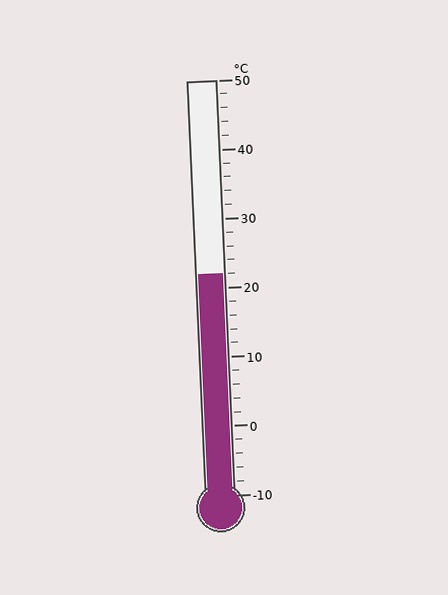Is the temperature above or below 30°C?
The temperature is below 30°C.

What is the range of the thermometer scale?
The thermometer scale ranges from -10°C to 50°C.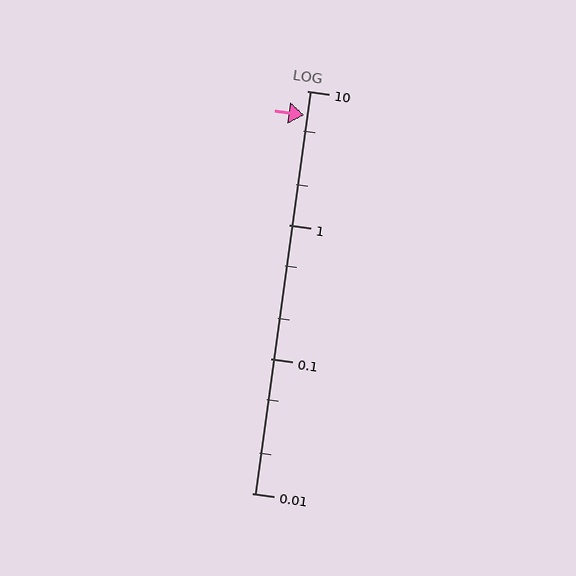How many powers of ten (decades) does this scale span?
The scale spans 3 decades, from 0.01 to 10.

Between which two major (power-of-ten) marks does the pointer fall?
The pointer is between 1 and 10.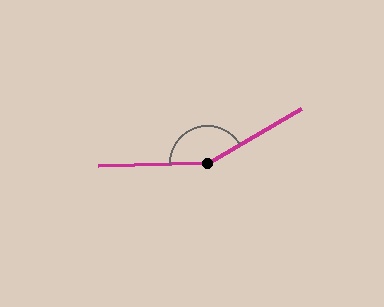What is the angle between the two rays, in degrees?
Approximately 151 degrees.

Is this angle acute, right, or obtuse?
It is obtuse.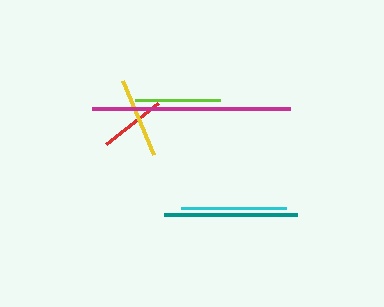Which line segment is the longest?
The magenta line is the longest at approximately 198 pixels.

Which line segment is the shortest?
The red line is the shortest at approximately 65 pixels.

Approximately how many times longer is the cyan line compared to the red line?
The cyan line is approximately 1.6 times the length of the red line.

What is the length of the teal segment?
The teal segment is approximately 133 pixels long.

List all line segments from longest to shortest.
From longest to shortest: magenta, teal, cyan, lime, yellow, red.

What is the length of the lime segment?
The lime segment is approximately 85 pixels long.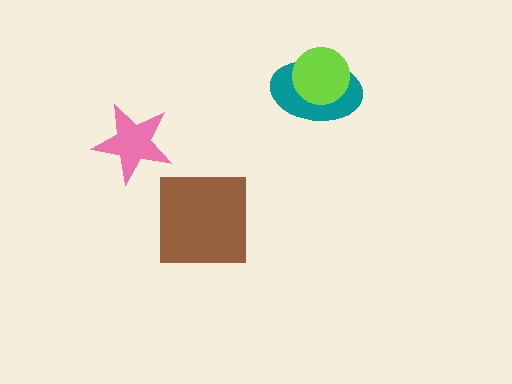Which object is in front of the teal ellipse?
The lime circle is in front of the teal ellipse.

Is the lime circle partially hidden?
No, no other shape covers it.